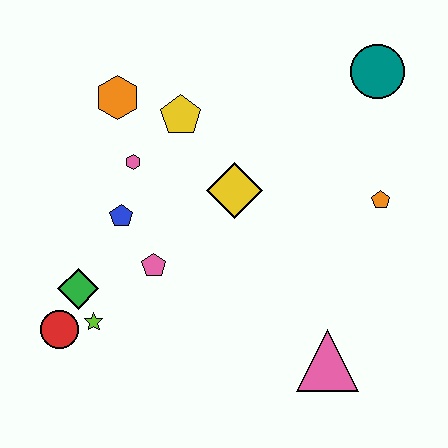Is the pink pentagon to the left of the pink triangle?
Yes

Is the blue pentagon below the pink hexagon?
Yes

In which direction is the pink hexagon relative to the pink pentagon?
The pink hexagon is above the pink pentagon.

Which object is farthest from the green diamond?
The teal circle is farthest from the green diamond.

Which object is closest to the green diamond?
The lime star is closest to the green diamond.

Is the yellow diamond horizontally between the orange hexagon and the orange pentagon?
Yes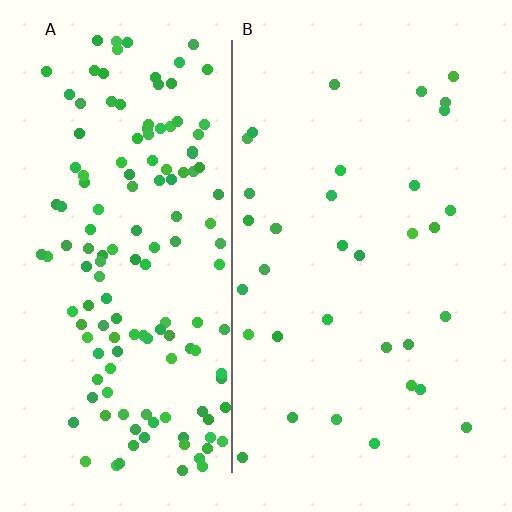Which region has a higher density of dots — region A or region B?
A (the left).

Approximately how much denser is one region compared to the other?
Approximately 4.3× — region A over region B.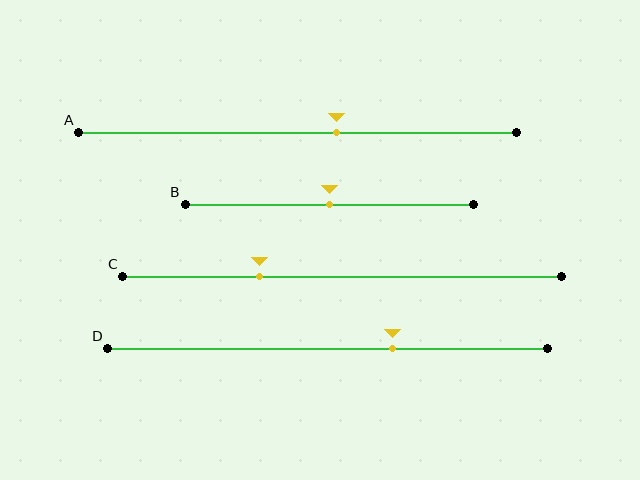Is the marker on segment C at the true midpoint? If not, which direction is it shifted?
No, the marker on segment C is shifted to the left by about 19% of the segment length.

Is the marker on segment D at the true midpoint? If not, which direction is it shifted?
No, the marker on segment D is shifted to the right by about 15% of the segment length.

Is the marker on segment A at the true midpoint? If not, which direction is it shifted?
No, the marker on segment A is shifted to the right by about 9% of the segment length.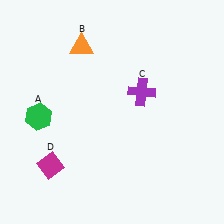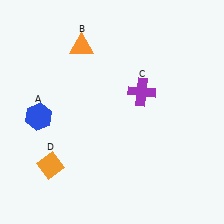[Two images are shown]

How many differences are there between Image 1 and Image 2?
There are 2 differences between the two images.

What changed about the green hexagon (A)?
In Image 1, A is green. In Image 2, it changed to blue.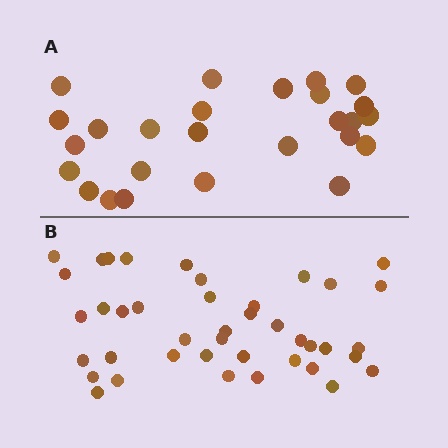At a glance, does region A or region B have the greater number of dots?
Region B (the bottom region) has more dots.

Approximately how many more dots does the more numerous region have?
Region B has approximately 15 more dots than region A.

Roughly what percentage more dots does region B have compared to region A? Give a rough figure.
About 60% more.